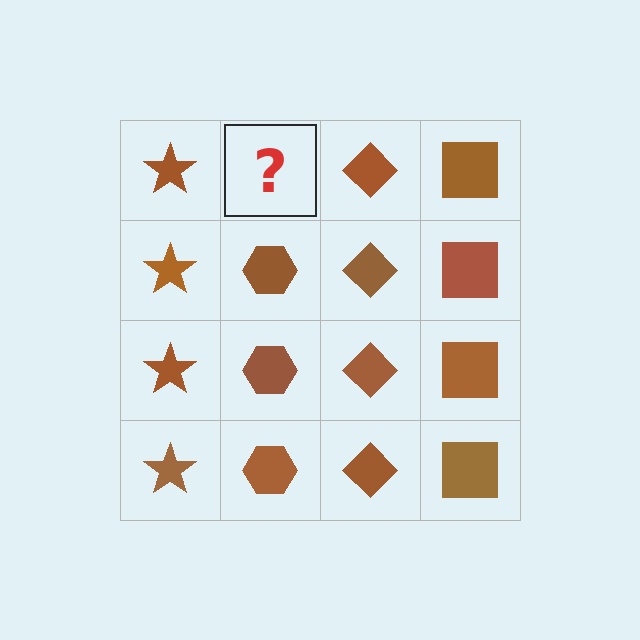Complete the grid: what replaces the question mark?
The question mark should be replaced with a brown hexagon.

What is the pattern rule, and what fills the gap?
The rule is that each column has a consistent shape. The gap should be filled with a brown hexagon.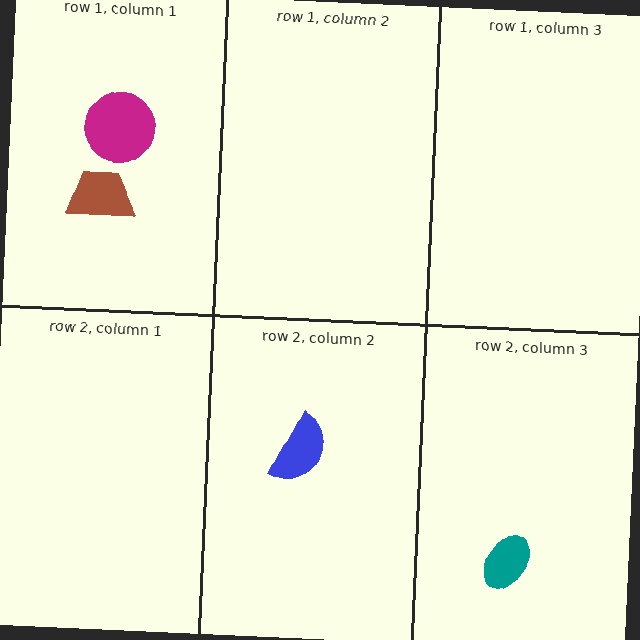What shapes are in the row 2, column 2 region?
The blue semicircle.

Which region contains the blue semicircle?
The row 2, column 2 region.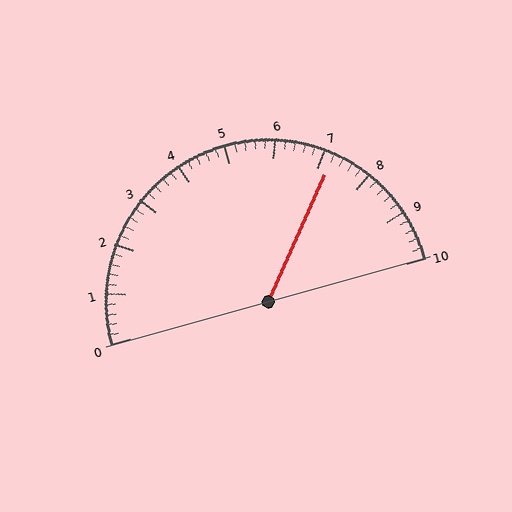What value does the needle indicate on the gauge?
The needle indicates approximately 7.2.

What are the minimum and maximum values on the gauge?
The gauge ranges from 0 to 10.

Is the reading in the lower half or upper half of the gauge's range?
The reading is in the upper half of the range (0 to 10).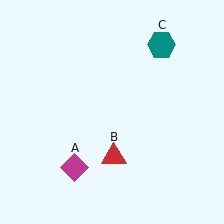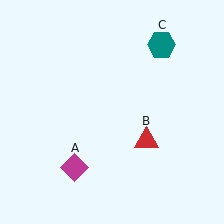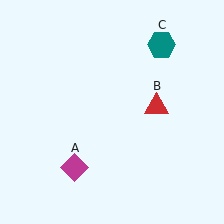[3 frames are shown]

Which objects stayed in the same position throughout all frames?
Magenta diamond (object A) and teal hexagon (object C) remained stationary.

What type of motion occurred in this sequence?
The red triangle (object B) rotated counterclockwise around the center of the scene.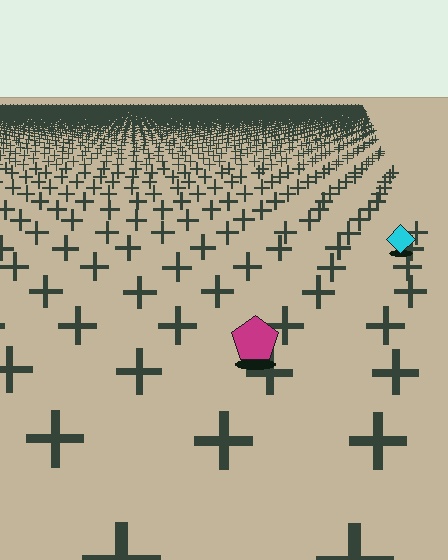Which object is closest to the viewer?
The magenta pentagon is closest. The texture marks near it are larger and more spread out.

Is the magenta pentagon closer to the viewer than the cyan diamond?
Yes. The magenta pentagon is closer — you can tell from the texture gradient: the ground texture is coarser near it.